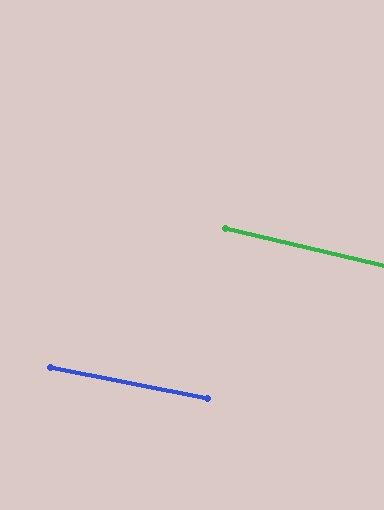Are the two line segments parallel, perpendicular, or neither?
Parallel — their directions differ by only 1.7°.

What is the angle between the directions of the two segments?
Approximately 2 degrees.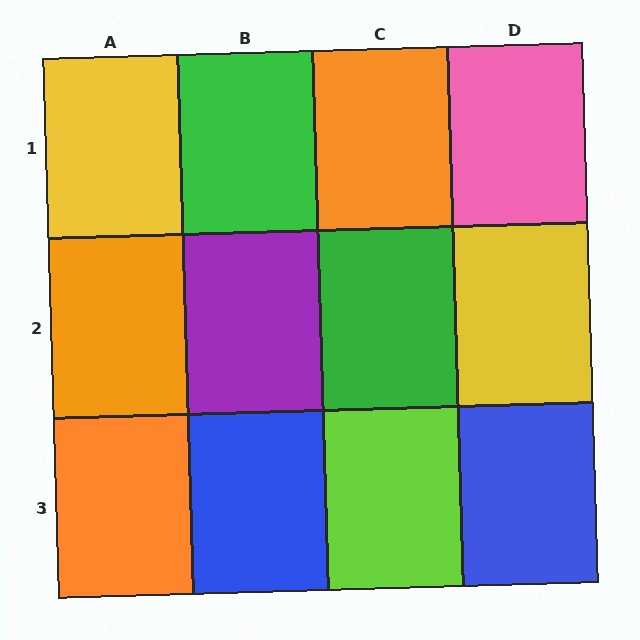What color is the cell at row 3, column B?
Blue.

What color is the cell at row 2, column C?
Green.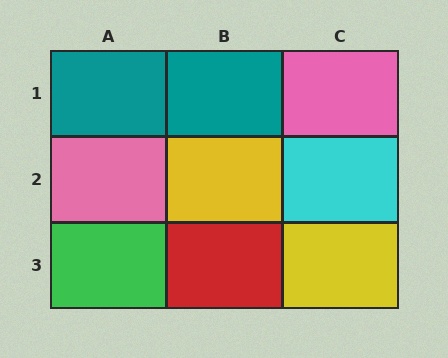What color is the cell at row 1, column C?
Pink.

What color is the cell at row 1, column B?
Teal.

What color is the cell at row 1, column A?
Teal.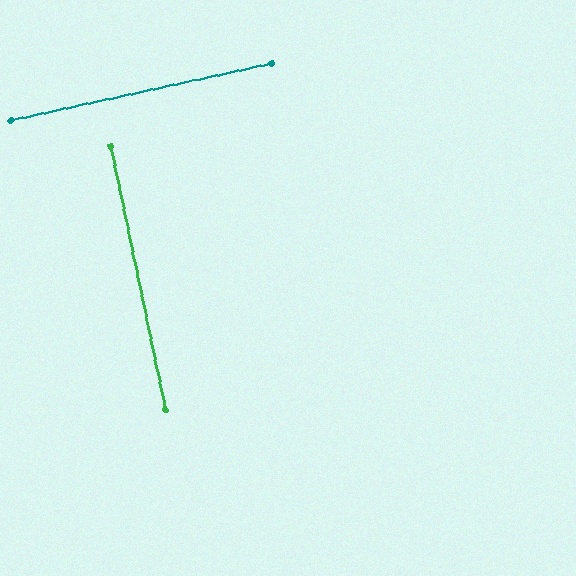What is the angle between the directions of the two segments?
Approximately 89 degrees.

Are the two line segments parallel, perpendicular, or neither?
Perpendicular — they meet at approximately 89°.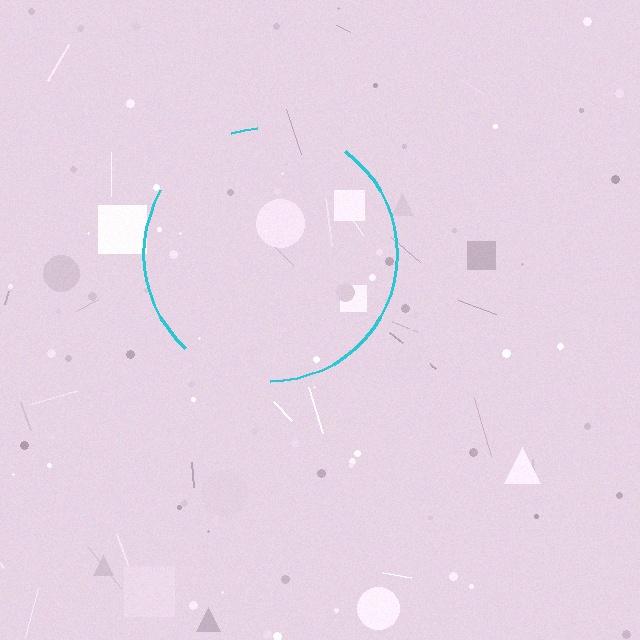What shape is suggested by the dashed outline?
The dashed outline suggests a circle.